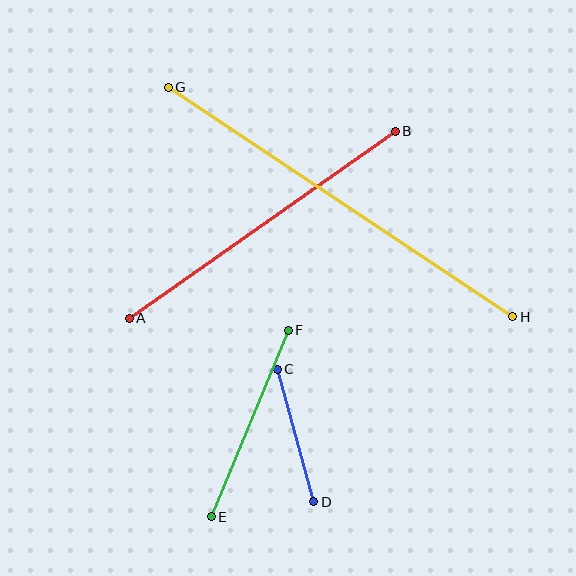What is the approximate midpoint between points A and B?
The midpoint is at approximately (262, 225) pixels.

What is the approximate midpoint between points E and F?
The midpoint is at approximately (250, 424) pixels.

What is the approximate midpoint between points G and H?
The midpoint is at approximately (340, 202) pixels.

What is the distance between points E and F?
The distance is approximately 202 pixels.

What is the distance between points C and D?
The distance is approximately 137 pixels.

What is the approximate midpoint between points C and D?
The midpoint is at approximately (295, 435) pixels.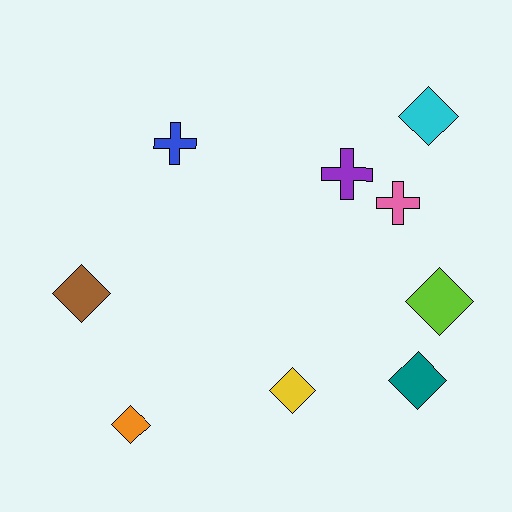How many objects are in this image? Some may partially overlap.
There are 9 objects.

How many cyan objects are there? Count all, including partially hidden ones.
There is 1 cyan object.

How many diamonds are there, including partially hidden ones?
There are 6 diamonds.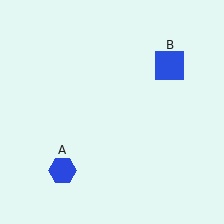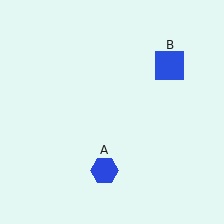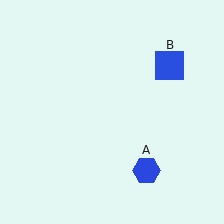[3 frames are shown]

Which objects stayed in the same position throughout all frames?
Blue square (object B) remained stationary.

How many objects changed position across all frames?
1 object changed position: blue hexagon (object A).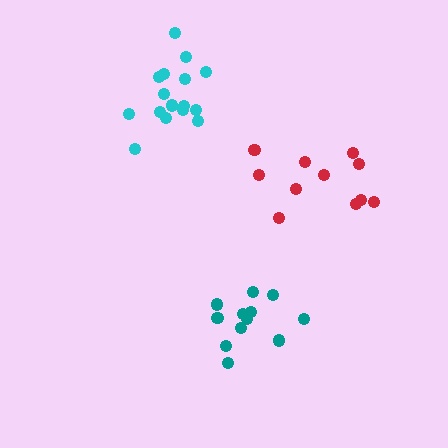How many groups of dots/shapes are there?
There are 3 groups.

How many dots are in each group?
Group 1: 12 dots, Group 2: 11 dots, Group 3: 16 dots (39 total).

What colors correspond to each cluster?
The clusters are colored: teal, red, cyan.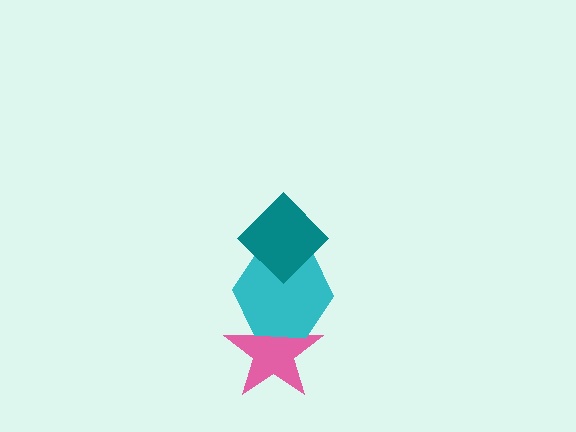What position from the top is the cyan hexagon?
The cyan hexagon is 2nd from the top.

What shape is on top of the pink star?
The cyan hexagon is on top of the pink star.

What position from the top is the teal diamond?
The teal diamond is 1st from the top.